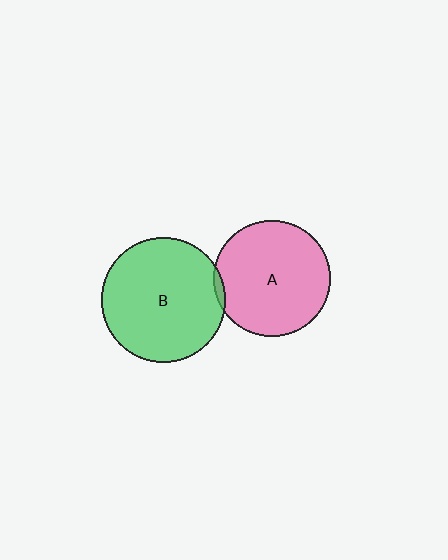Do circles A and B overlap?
Yes.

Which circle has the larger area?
Circle B (green).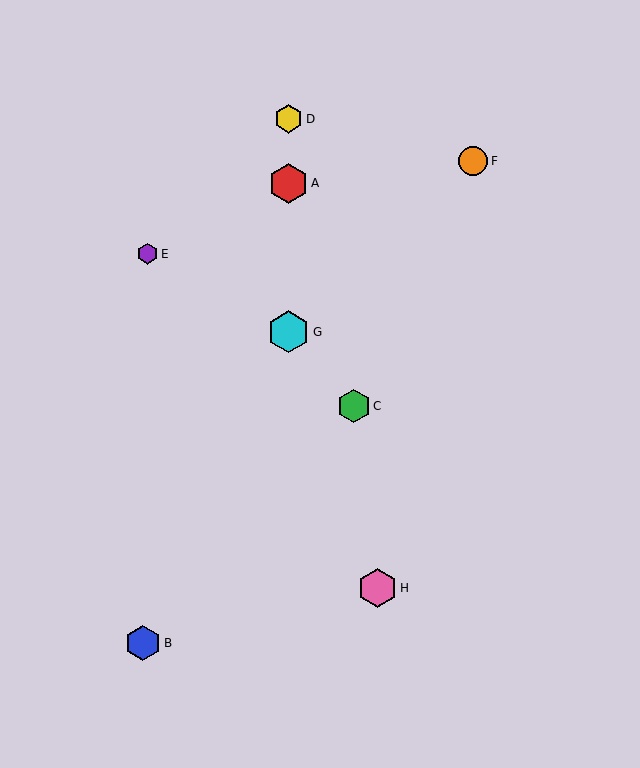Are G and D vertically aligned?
Yes, both are at x≈289.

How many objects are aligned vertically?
3 objects (A, D, G) are aligned vertically.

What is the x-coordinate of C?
Object C is at x≈354.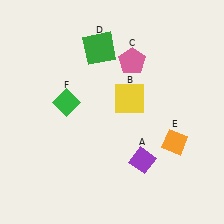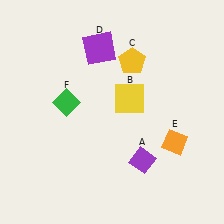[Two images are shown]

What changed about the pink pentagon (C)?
In Image 1, C is pink. In Image 2, it changed to yellow.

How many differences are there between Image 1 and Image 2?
There are 2 differences between the two images.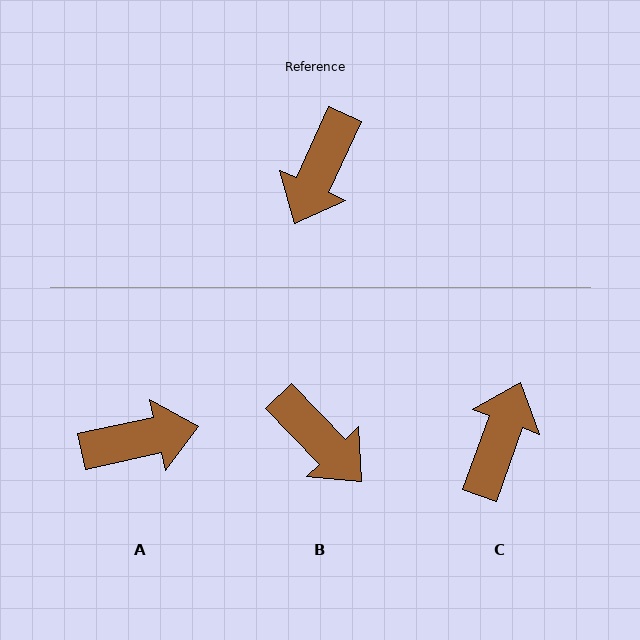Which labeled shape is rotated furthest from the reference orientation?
C, about 175 degrees away.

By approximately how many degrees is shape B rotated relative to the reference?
Approximately 69 degrees counter-clockwise.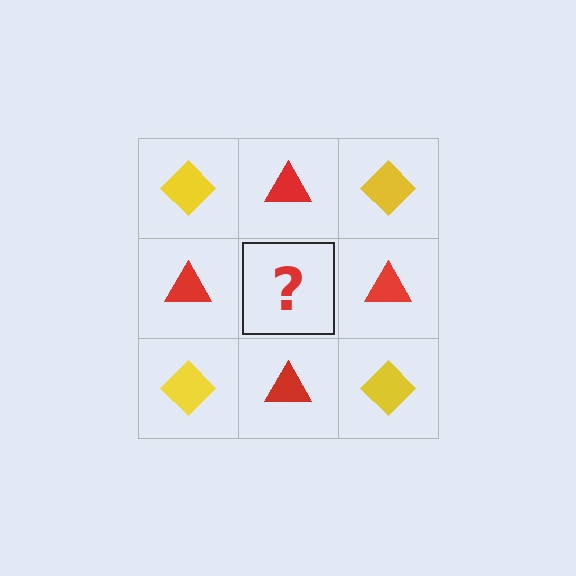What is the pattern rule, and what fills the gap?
The rule is that it alternates yellow diamond and red triangle in a checkerboard pattern. The gap should be filled with a yellow diamond.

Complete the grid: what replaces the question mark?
The question mark should be replaced with a yellow diamond.